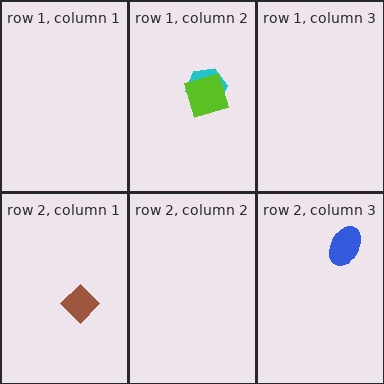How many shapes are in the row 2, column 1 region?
1.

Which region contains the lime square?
The row 1, column 2 region.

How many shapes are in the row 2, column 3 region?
1.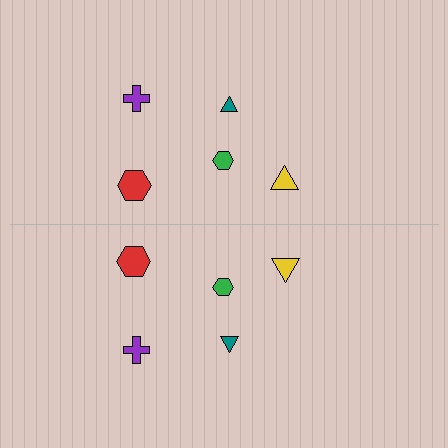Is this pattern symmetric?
Yes, this pattern has bilateral (reflection) symmetry.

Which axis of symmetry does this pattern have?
The pattern has a horizontal axis of symmetry running through the center of the image.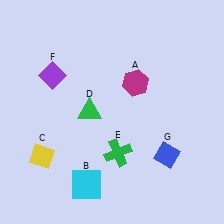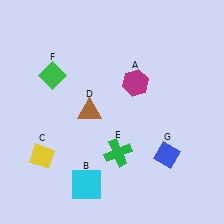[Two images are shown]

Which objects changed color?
D changed from green to brown. F changed from purple to green.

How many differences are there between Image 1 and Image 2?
There are 2 differences between the two images.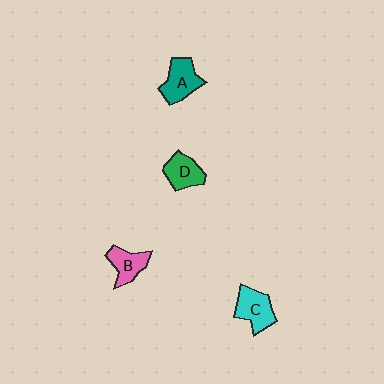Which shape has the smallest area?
Shape B (pink).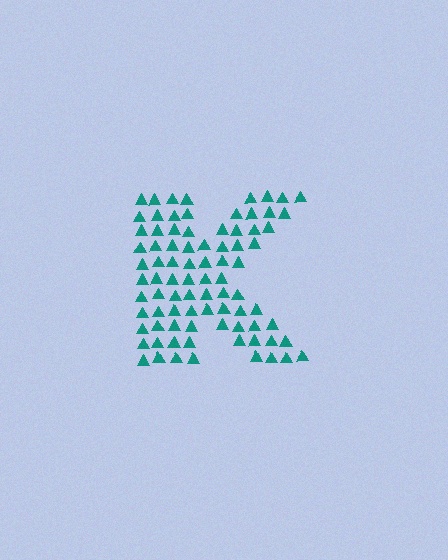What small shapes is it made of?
It is made of small triangles.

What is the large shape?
The large shape is the letter K.